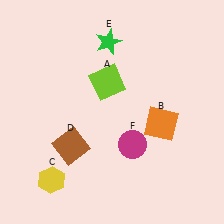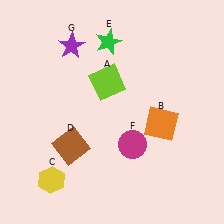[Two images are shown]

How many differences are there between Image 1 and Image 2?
There is 1 difference between the two images.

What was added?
A purple star (G) was added in Image 2.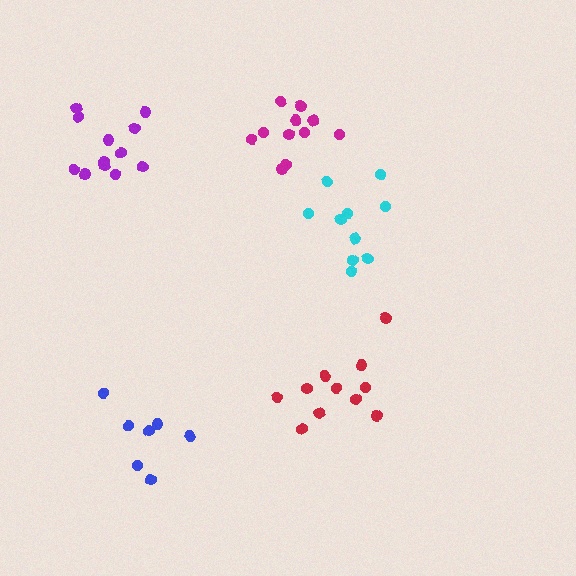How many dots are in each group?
Group 1: 7 dots, Group 2: 11 dots, Group 3: 11 dots, Group 4: 10 dots, Group 5: 12 dots (51 total).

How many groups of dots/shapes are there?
There are 5 groups.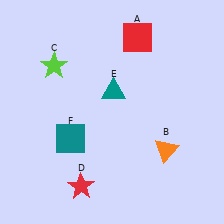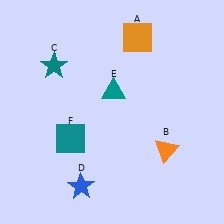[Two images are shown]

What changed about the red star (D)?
In Image 1, D is red. In Image 2, it changed to blue.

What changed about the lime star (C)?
In Image 1, C is lime. In Image 2, it changed to teal.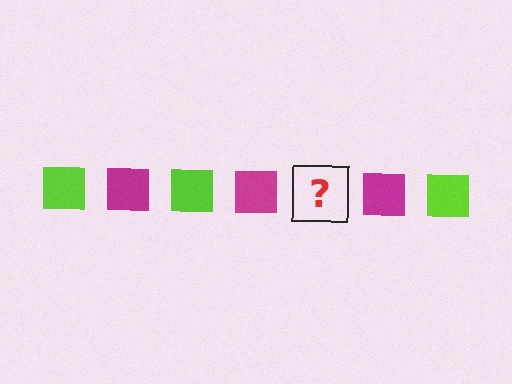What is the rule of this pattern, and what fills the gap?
The rule is that the pattern cycles through lime, magenta squares. The gap should be filled with a lime square.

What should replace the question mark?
The question mark should be replaced with a lime square.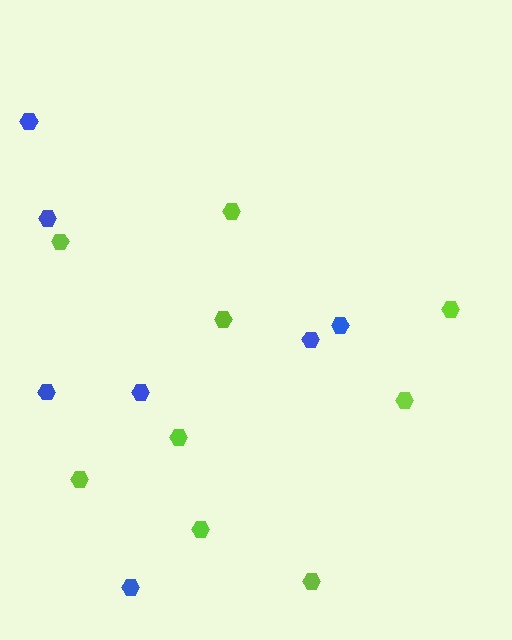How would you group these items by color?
There are 2 groups: one group of blue hexagons (7) and one group of lime hexagons (9).